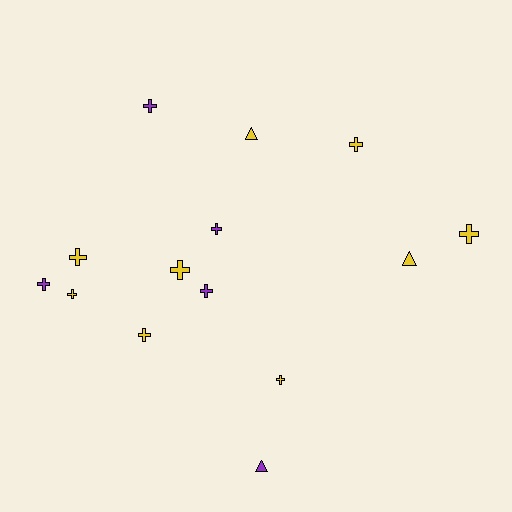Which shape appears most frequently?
Cross, with 11 objects.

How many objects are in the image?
There are 14 objects.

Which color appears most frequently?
Yellow, with 9 objects.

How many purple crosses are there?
There are 4 purple crosses.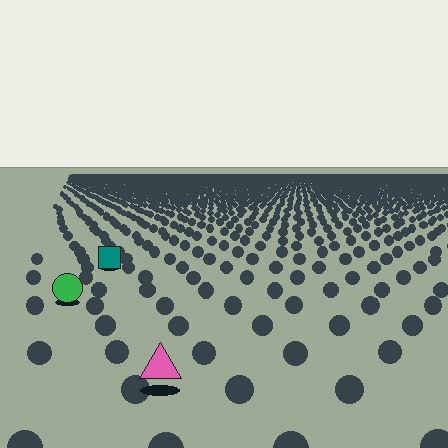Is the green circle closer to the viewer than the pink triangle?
No. The pink triangle is closer — you can tell from the texture gradient: the ground texture is coarser near it.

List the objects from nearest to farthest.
From nearest to farthest: the pink triangle, the green circle, the teal square.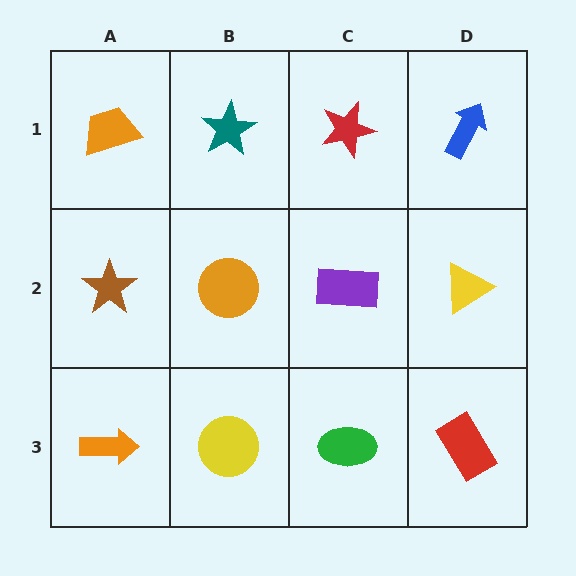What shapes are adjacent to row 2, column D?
A blue arrow (row 1, column D), a red rectangle (row 3, column D), a purple rectangle (row 2, column C).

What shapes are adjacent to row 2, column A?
An orange trapezoid (row 1, column A), an orange arrow (row 3, column A), an orange circle (row 2, column B).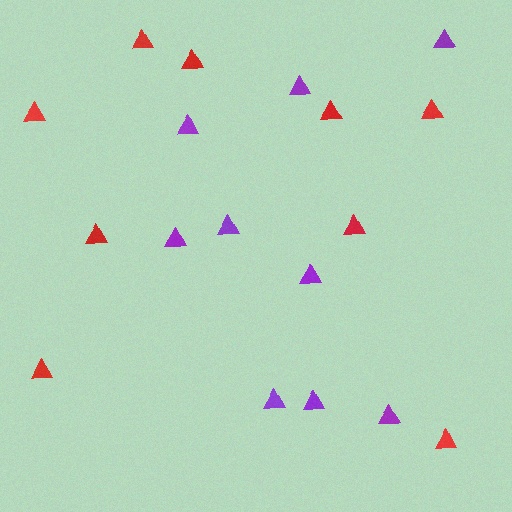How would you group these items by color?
There are 2 groups: one group of purple triangles (9) and one group of red triangles (9).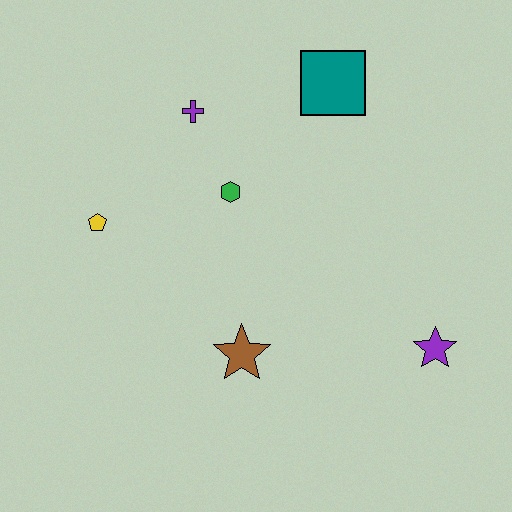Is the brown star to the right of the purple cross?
Yes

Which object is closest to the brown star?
The green hexagon is closest to the brown star.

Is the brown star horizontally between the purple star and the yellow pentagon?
Yes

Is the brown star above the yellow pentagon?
No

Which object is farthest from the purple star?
The yellow pentagon is farthest from the purple star.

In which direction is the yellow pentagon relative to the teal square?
The yellow pentagon is to the left of the teal square.